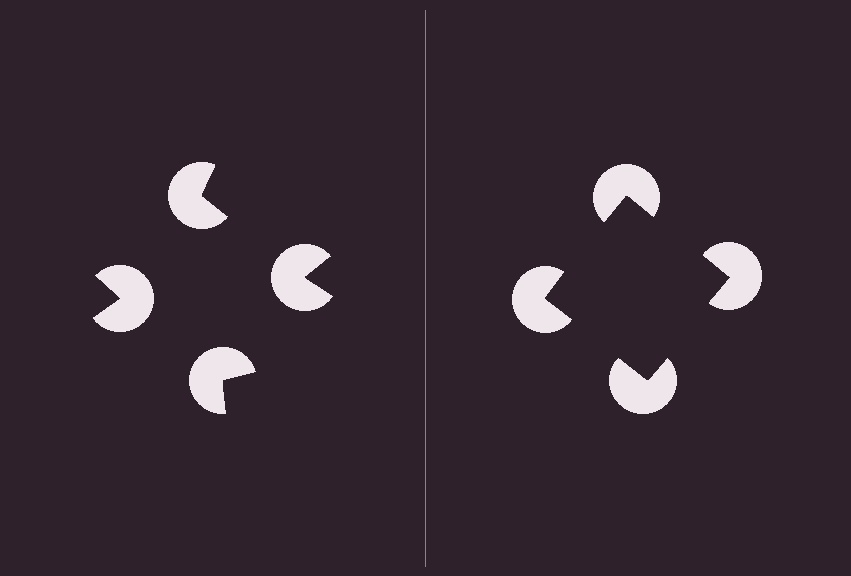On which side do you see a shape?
An illusory square appears on the right side. On the left side the wedge cuts are rotated, so no coherent shape forms.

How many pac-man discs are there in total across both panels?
8 — 4 on each side.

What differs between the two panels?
The pac-man discs are positioned identically on both sides; only the wedge orientations differ. On the right they align to a square; on the left they are misaligned.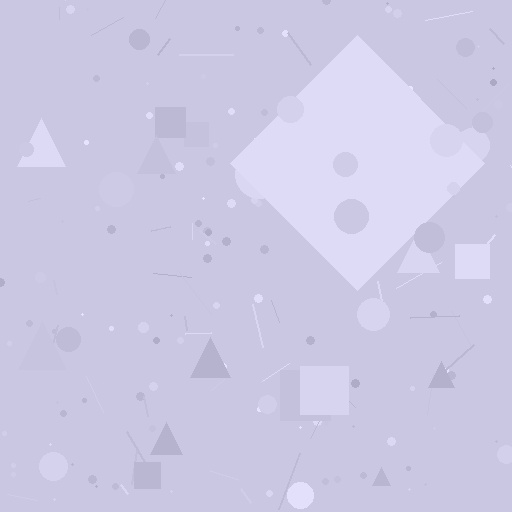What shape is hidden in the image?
A diamond is hidden in the image.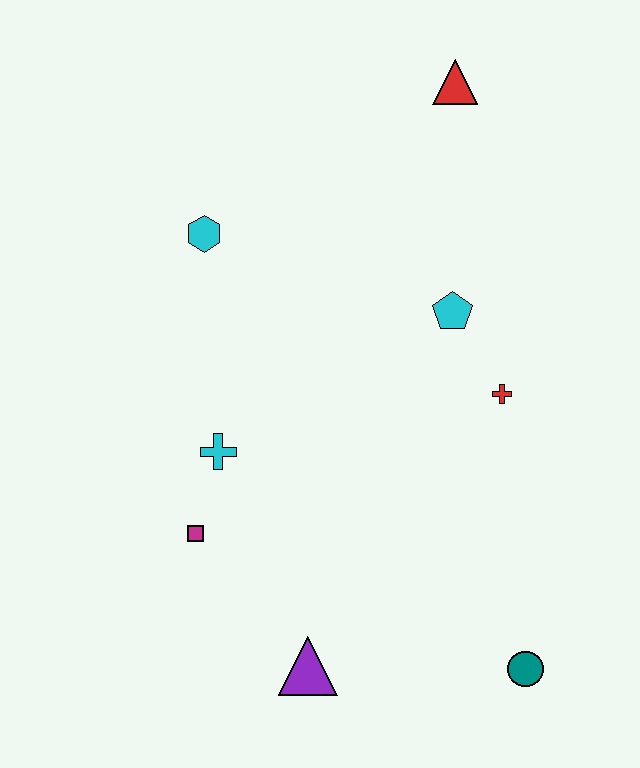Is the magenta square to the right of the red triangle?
No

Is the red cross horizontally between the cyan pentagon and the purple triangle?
No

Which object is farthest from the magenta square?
The red triangle is farthest from the magenta square.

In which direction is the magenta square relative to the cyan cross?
The magenta square is below the cyan cross.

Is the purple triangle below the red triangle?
Yes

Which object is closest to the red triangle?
The cyan pentagon is closest to the red triangle.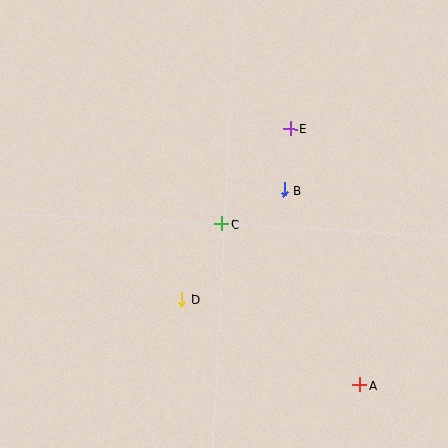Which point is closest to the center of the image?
Point C at (222, 224) is closest to the center.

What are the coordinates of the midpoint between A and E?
The midpoint between A and E is at (325, 257).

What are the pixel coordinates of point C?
Point C is at (222, 224).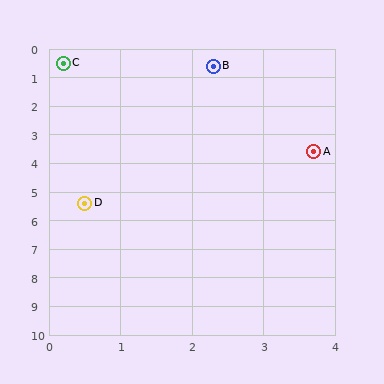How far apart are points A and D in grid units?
Points A and D are about 3.7 grid units apart.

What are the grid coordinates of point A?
Point A is at approximately (3.7, 3.6).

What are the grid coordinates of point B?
Point B is at approximately (2.3, 0.6).